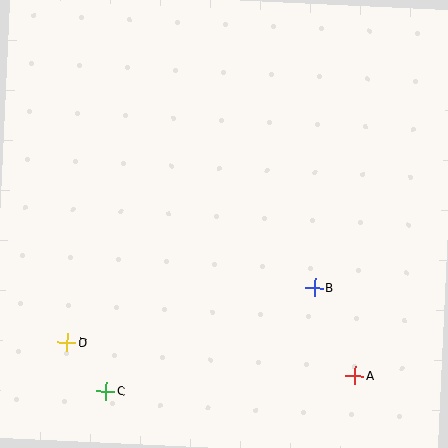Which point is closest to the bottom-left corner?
Point C is closest to the bottom-left corner.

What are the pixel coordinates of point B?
Point B is at (314, 288).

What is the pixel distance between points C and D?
The distance between C and D is 63 pixels.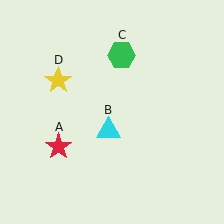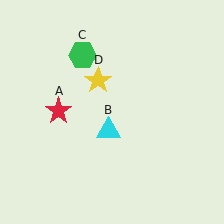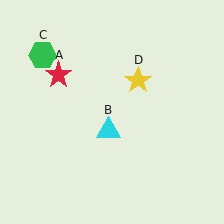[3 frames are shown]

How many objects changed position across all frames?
3 objects changed position: red star (object A), green hexagon (object C), yellow star (object D).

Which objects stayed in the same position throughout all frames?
Cyan triangle (object B) remained stationary.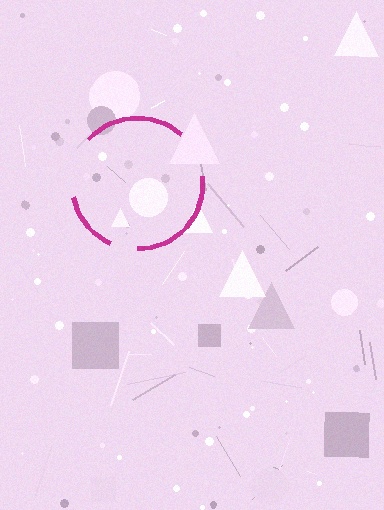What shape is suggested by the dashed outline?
The dashed outline suggests a circle.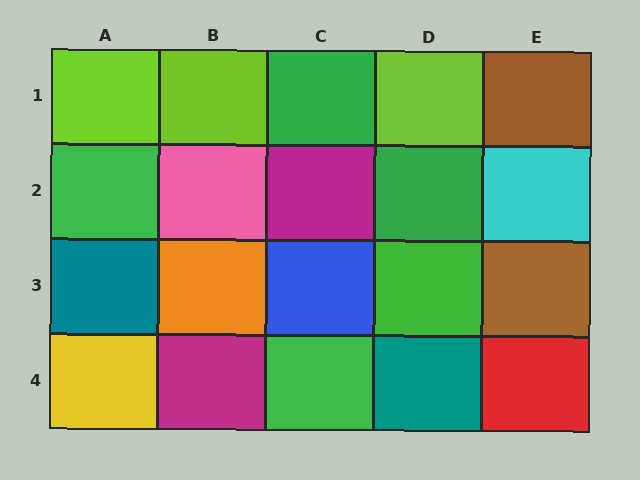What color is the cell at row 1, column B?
Lime.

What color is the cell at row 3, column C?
Blue.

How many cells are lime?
3 cells are lime.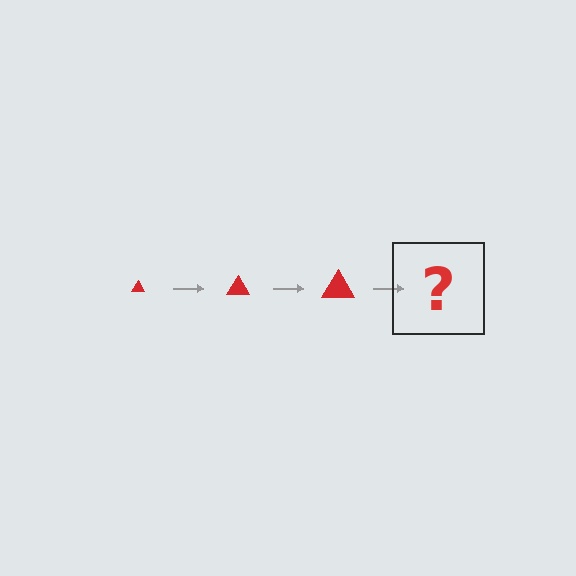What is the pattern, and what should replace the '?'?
The pattern is that the triangle gets progressively larger each step. The '?' should be a red triangle, larger than the previous one.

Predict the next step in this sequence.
The next step is a red triangle, larger than the previous one.